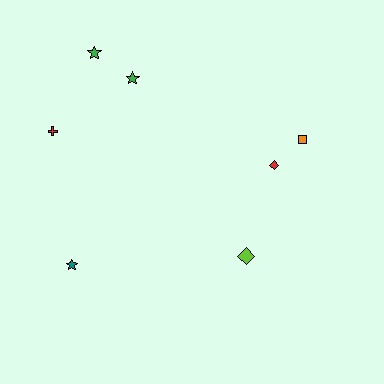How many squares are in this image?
There is 1 square.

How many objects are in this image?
There are 7 objects.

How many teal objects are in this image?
There is 1 teal object.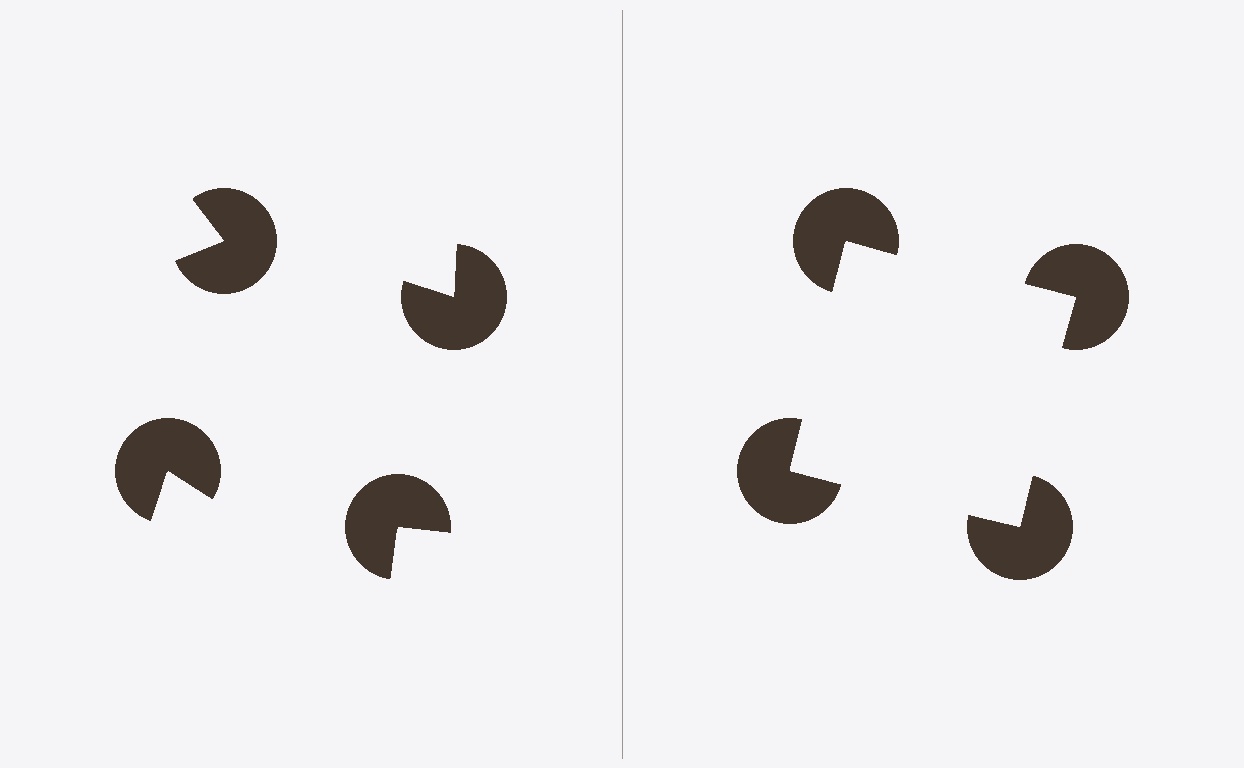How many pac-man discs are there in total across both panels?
8 — 4 on each side.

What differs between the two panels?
The pac-man discs are positioned identically on both sides; only the wedge orientations differ. On the right they align to a square; on the left they are misaligned.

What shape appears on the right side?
An illusory square.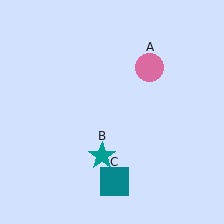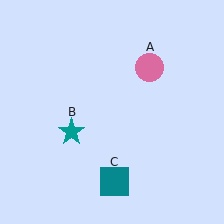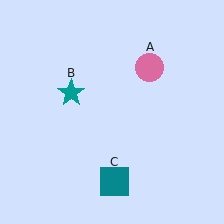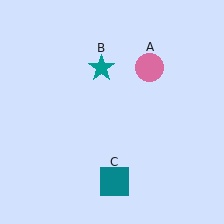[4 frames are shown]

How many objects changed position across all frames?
1 object changed position: teal star (object B).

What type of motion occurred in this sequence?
The teal star (object B) rotated clockwise around the center of the scene.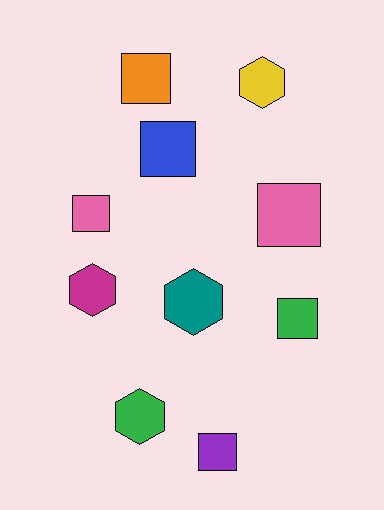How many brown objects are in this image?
There are no brown objects.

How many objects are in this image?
There are 10 objects.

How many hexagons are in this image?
There are 4 hexagons.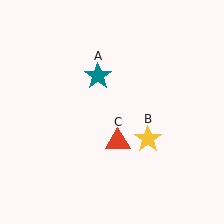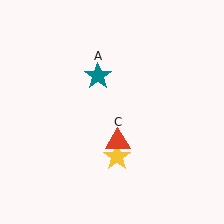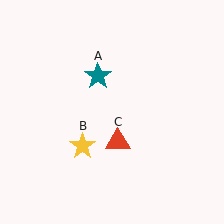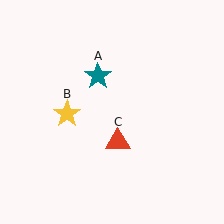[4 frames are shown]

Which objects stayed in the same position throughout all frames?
Teal star (object A) and red triangle (object C) remained stationary.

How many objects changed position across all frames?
1 object changed position: yellow star (object B).